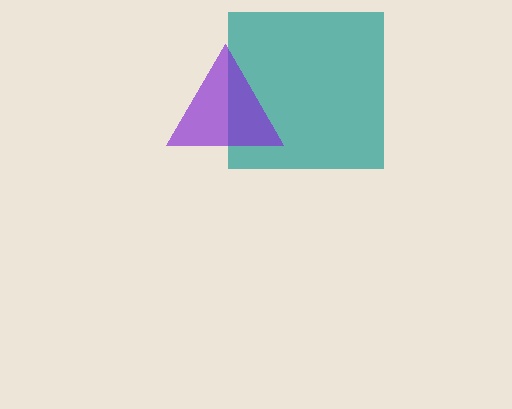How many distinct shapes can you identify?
There are 2 distinct shapes: a teal square, a purple triangle.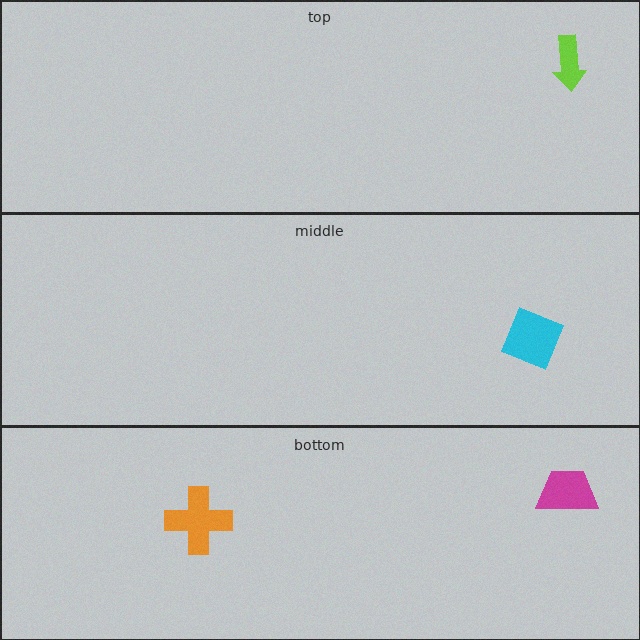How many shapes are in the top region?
1.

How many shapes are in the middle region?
1.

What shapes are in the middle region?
The cyan diamond.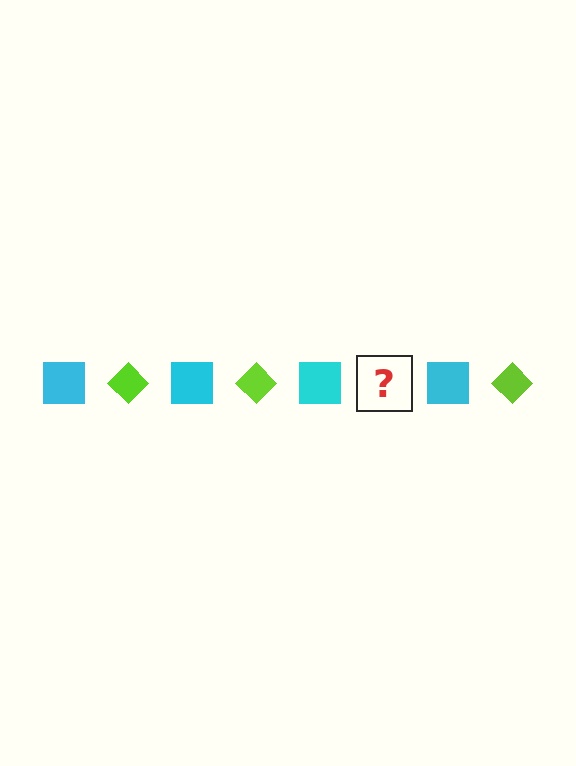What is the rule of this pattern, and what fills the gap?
The rule is that the pattern alternates between cyan square and lime diamond. The gap should be filled with a lime diamond.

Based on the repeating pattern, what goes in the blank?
The blank should be a lime diamond.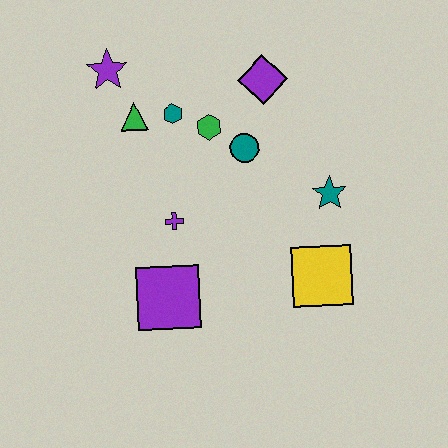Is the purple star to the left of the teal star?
Yes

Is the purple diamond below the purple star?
Yes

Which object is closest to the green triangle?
The teal hexagon is closest to the green triangle.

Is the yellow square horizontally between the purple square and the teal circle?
No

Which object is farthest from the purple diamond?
The purple square is farthest from the purple diamond.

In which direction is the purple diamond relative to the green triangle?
The purple diamond is to the right of the green triangle.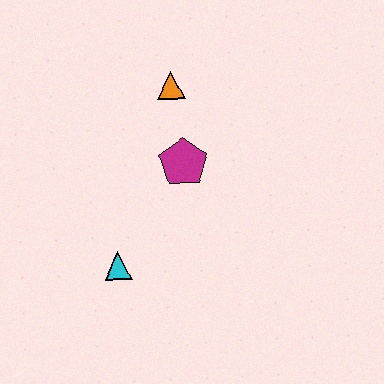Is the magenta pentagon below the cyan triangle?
No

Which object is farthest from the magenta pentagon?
The cyan triangle is farthest from the magenta pentagon.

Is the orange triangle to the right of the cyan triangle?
Yes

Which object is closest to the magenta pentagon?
The orange triangle is closest to the magenta pentagon.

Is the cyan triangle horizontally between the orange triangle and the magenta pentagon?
No